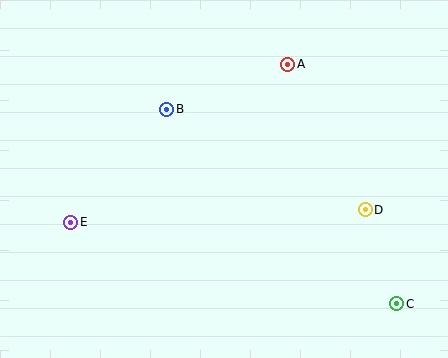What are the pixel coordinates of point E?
Point E is at (71, 222).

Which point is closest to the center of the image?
Point B at (167, 109) is closest to the center.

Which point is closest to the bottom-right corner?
Point C is closest to the bottom-right corner.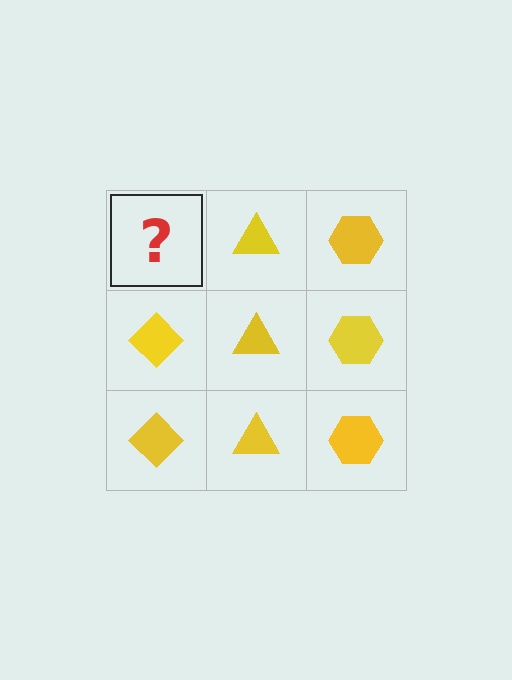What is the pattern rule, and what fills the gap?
The rule is that each column has a consistent shape. The gap should be filled with a yellow diamond.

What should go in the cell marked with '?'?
The missing cell should contain a yellow diamond.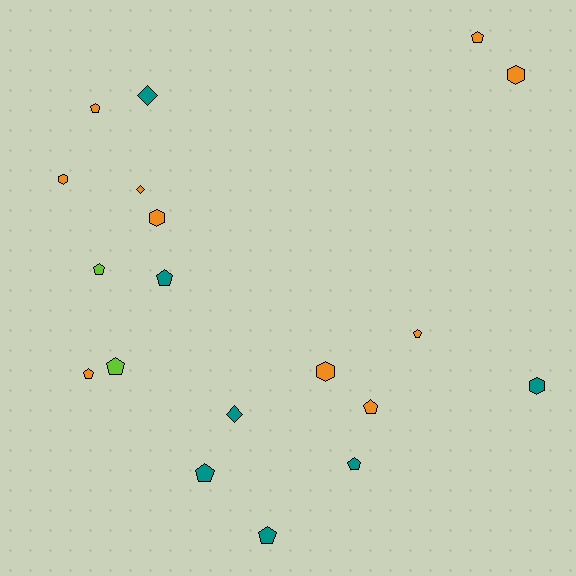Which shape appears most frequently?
Pentagon, with 11 objects.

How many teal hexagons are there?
There is 1 teal hexagon.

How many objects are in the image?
There are 19 objects.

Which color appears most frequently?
Orange, with 10 objects.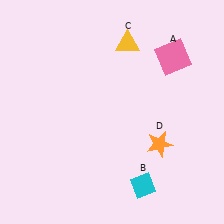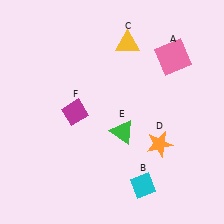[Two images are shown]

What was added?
A green triangle (E), a magenta diamond (F) were added in Image 2.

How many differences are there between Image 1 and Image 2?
There are 2 differences between the two images.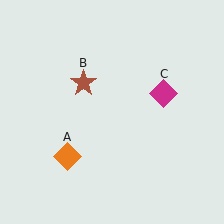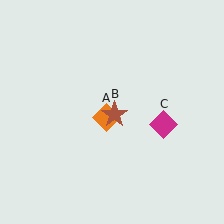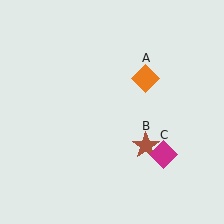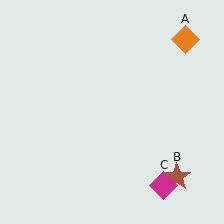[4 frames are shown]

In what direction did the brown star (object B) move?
The brown star (object B) moved down and to the right.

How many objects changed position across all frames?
3 objects changed position: orange diamond (object A), brown star (object B), magenta diamond (object C).